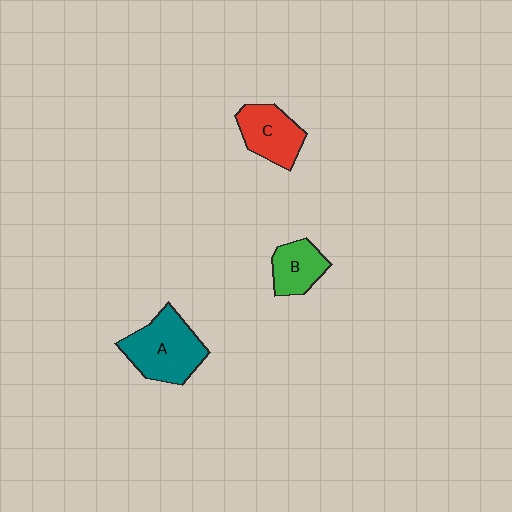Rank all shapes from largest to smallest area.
From largest to smallest: A (teal), C (red), B (green).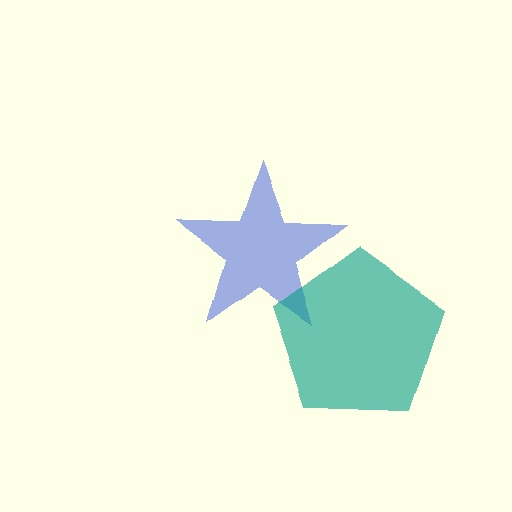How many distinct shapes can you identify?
There are 2 distinct shapes: a blue star, a teal pentagon.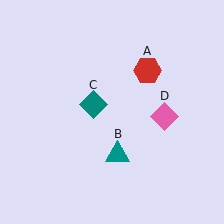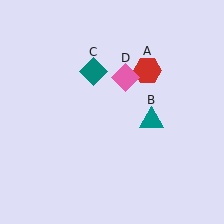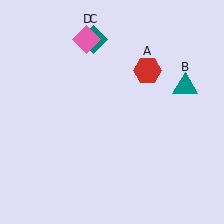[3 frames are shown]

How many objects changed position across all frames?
3 objects changed position: teal triangle (object B), teal diamond (object C), pink diamond (object D).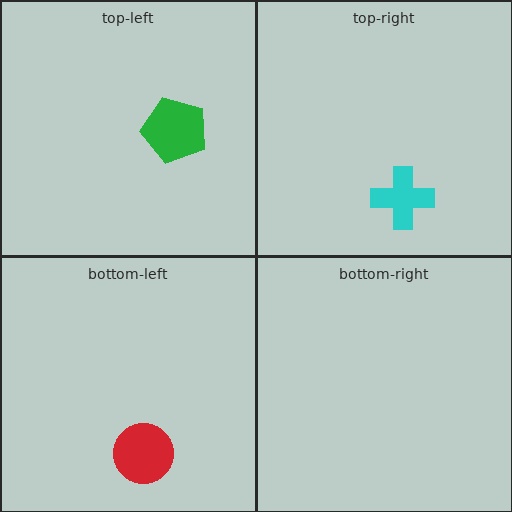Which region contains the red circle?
The bottom-left region.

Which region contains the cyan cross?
The top-right region.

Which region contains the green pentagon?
The top-left region.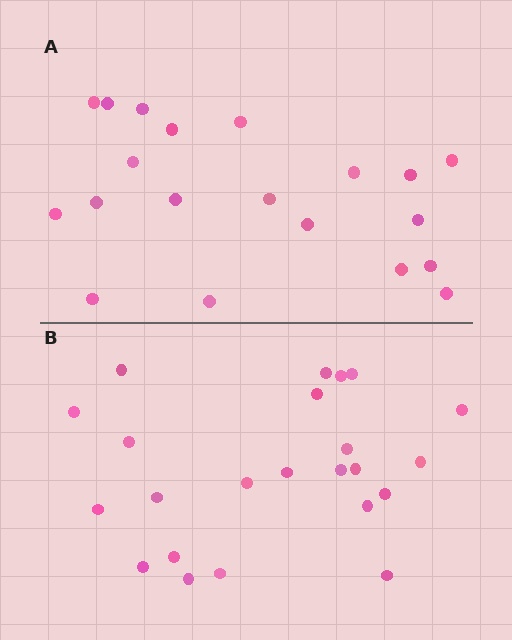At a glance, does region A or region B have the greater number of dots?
Region B (the bottom region) has more dots.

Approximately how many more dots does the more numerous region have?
Region B has just a few more — roughly 2 or 3 more dots than region A.